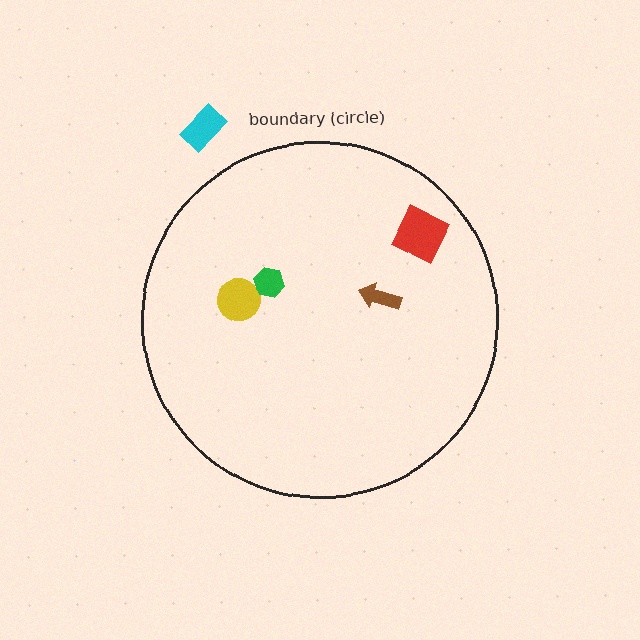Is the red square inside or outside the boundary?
Inside.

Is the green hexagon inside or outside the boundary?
Inside.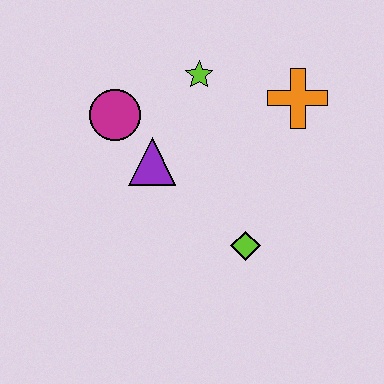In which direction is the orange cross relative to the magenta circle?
The orange cross is to the right of the magenta circle.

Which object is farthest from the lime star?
The lime diamond is farthest from the lime star.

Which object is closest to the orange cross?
The lime star is closest to the orange cross.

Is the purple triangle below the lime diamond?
No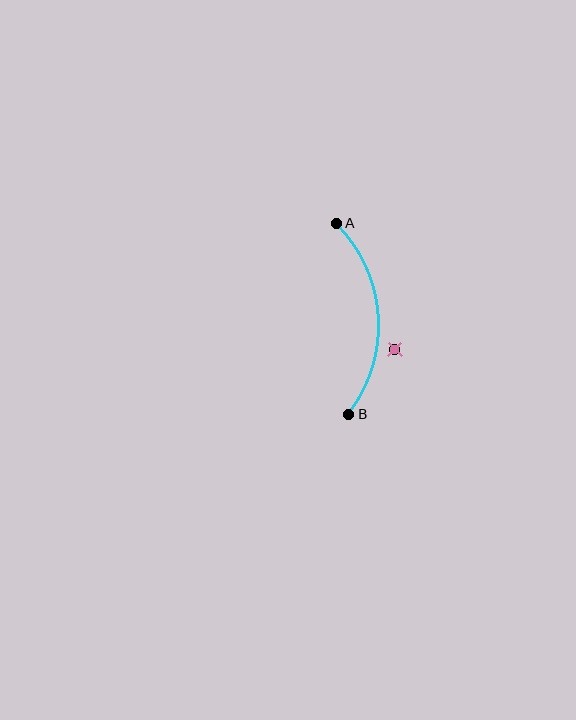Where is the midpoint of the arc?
The arc midpoint is the point on the curve farthest from the straight line joining A and B. It sits to the right of that line.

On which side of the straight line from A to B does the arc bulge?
The arc bulges to the right of the straight line connecting A and B.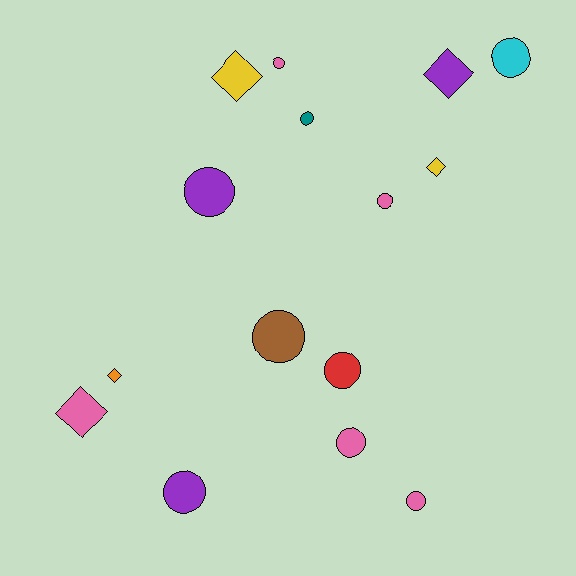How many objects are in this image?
There are 15 objects.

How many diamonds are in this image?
There are 5 diamonds.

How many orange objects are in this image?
There is 1 orange object.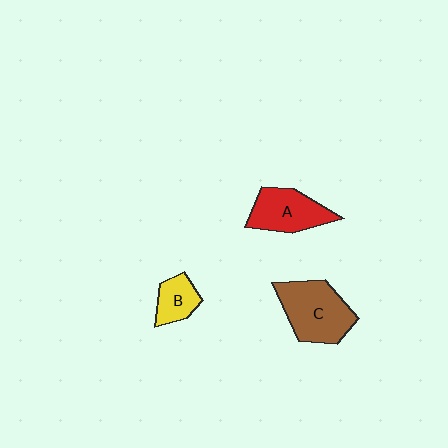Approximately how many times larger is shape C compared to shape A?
Approximately 1.3 times.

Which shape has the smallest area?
Shape B (yellow).